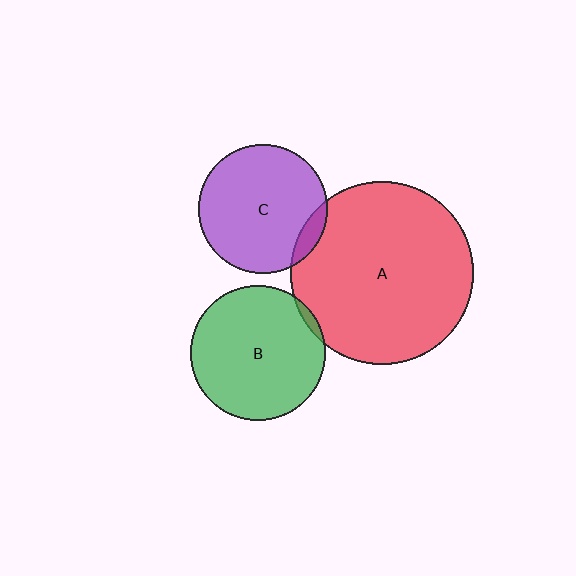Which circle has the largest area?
Circle A (red).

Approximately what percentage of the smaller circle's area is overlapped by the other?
Approximately 10%.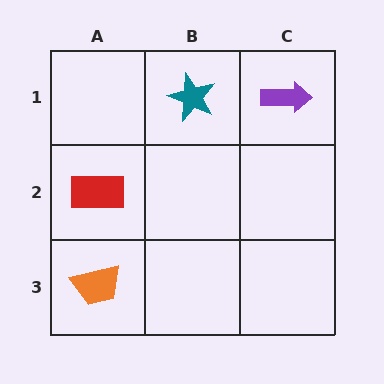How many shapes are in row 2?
1 shape.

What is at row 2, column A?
A red rectangle.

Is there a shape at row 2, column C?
No, that cell is empty.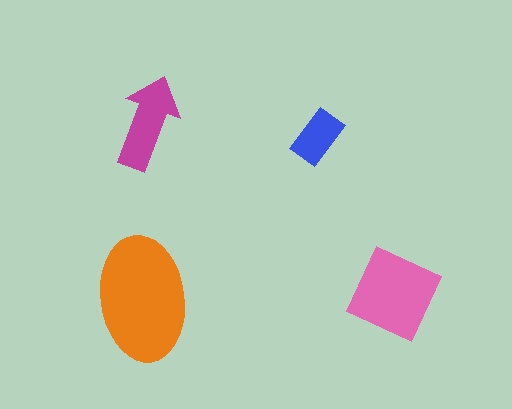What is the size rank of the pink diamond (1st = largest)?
2nd.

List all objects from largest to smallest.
The orange ellipse, the pink diamond, the magenta arrow, the blue rectangle.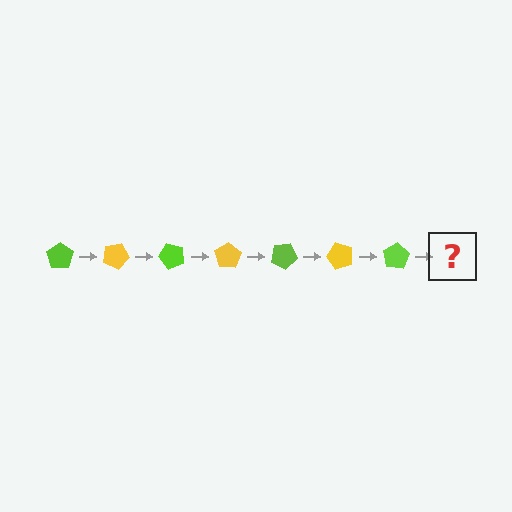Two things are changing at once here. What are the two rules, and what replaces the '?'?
The two rules are that it rotates 25 degrees each step and the color cycles through lime and yellow. The '?' should be a yellow pentagon, rotated 175 degrees from the start.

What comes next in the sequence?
The next element should be a yellow pentagon, rotated 175 degrees from the start.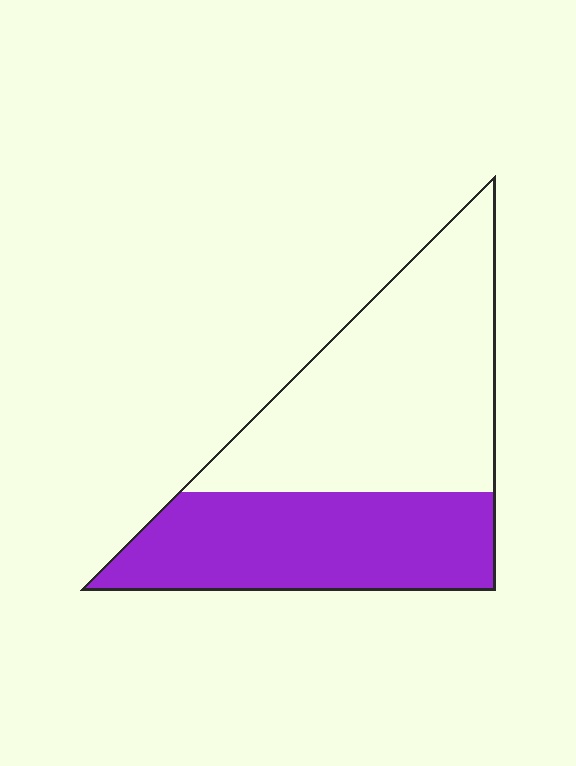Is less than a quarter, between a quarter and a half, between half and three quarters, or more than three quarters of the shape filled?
Between a quarter and a half.